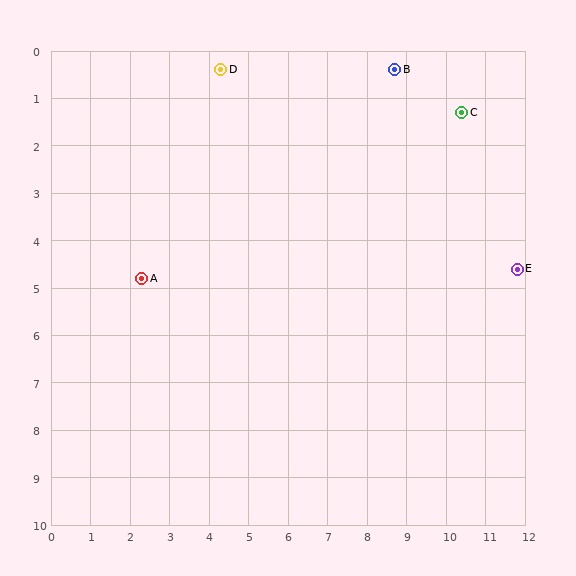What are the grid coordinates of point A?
Point A is at approximately (2.3, 4.8).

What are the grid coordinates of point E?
Point E is at approximately (11.8, 4.6).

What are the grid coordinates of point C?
Point C is at approximately (10.4, 1.3).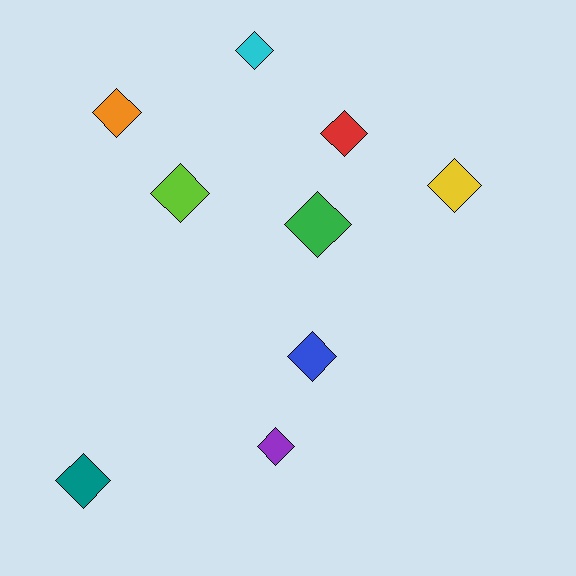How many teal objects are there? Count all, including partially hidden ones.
There is 1 teal object.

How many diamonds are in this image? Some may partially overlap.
There are 9 diamonds.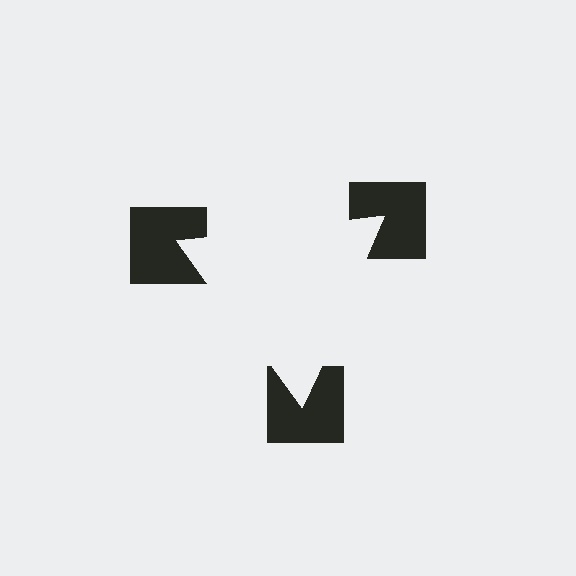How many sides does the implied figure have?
3 sides.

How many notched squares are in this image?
There are 3 — one at each vertex of the illusory triangle.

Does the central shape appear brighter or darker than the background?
It typically appears slightly brighter than the background, even though no actual brightness change is drawn.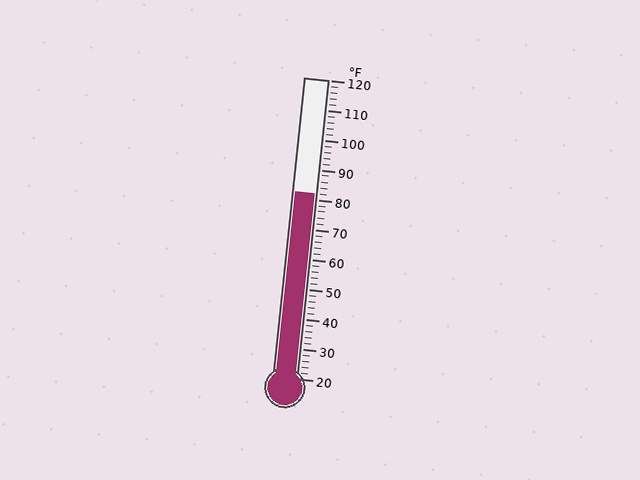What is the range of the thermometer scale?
The thermometer scale ranges from 20°F to 120°F.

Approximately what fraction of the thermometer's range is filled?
The thermometer is filled to approximately 60% of its range.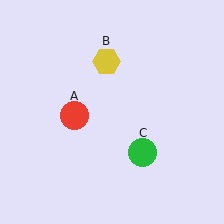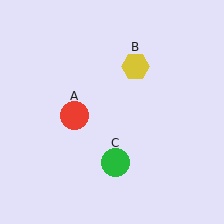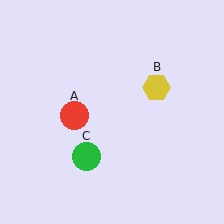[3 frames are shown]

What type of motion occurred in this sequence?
The yellow hexagon (object B), green circle (object C) rotated clockwise around the center of the scene.